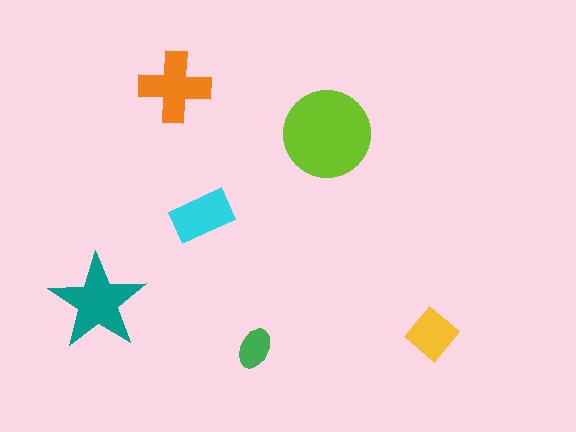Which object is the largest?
The lime circle.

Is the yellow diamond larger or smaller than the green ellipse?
Larger.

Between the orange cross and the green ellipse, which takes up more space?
The orange cross.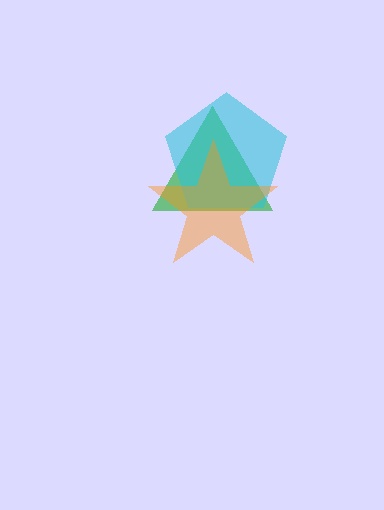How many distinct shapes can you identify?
There are 3 distinct shapes: a green triangle, a cyan pentagon, an orange star.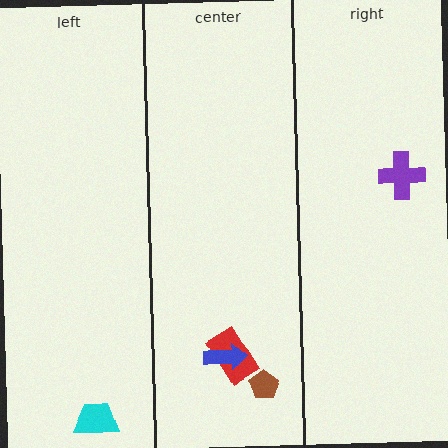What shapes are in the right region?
The purple cross.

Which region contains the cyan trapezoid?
The left region.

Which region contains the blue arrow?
The center region.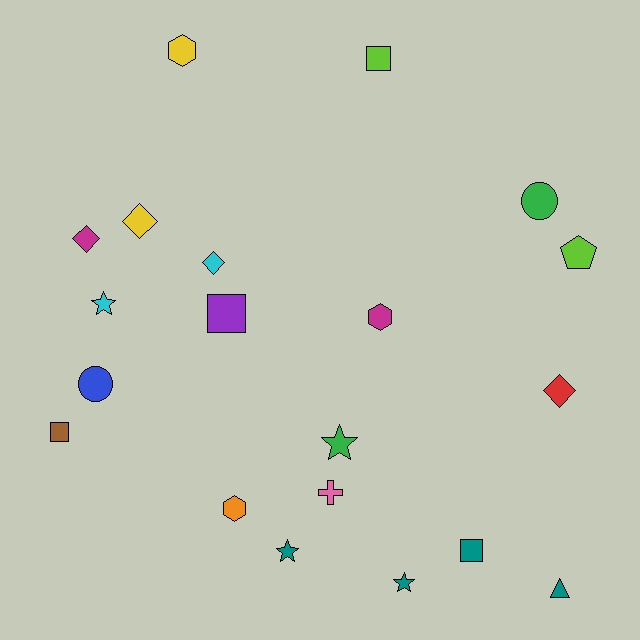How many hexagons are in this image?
There are 3 hexagons.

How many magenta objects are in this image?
There are 2 magenta objects.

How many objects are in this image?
There are 20 objects.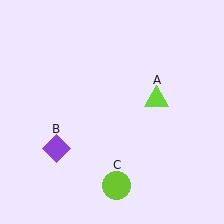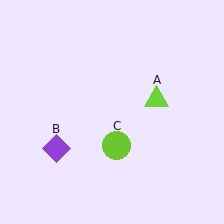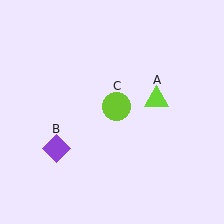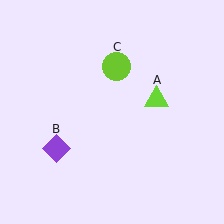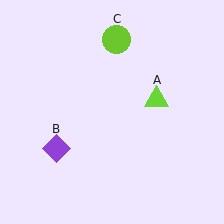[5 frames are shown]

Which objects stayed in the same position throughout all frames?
Lime triangle (object A) and purple diamond (object B) remained stationary.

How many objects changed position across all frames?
1 object changed position: lime circle (object C).